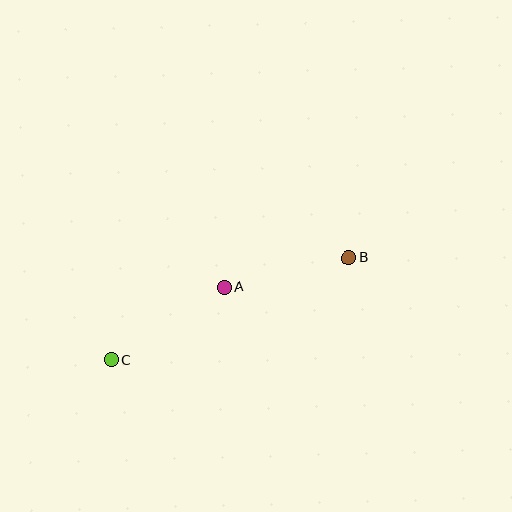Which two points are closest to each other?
Points A and B are closest to each other.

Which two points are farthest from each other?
Points B and C are farthest from each other.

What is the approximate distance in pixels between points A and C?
The distance between A and C is approximately 134 pixels.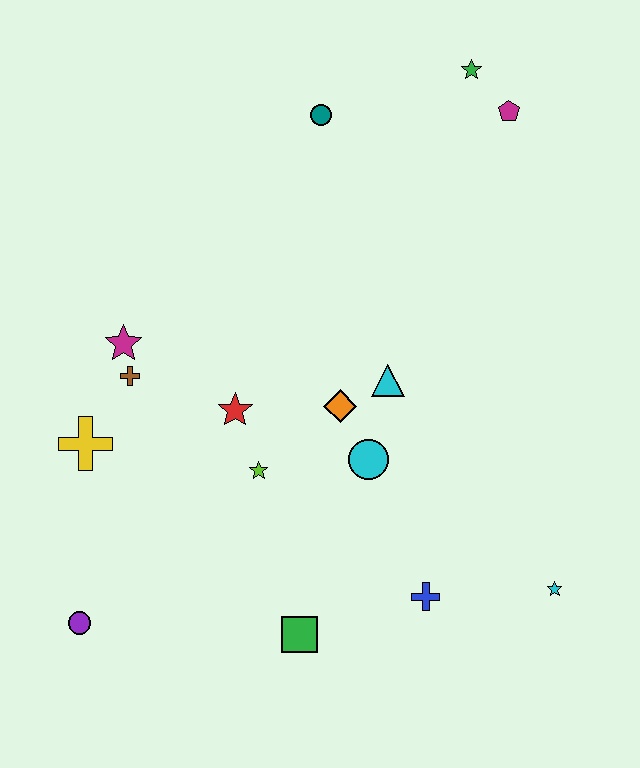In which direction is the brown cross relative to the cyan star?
The brown cross is to the left of the cyan star.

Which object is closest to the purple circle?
The yellow cross is closest to the purple circle.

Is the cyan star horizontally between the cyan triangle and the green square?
No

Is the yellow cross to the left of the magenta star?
Yes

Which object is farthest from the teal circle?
The purple circle is farthest from the teal circle.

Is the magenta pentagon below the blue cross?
No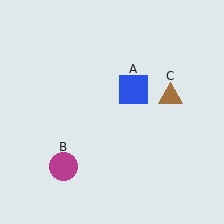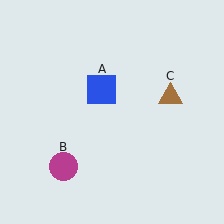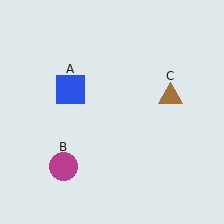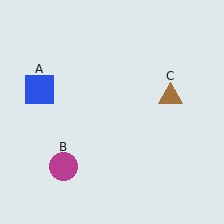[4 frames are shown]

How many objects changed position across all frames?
1 object changed position: blue square (object A).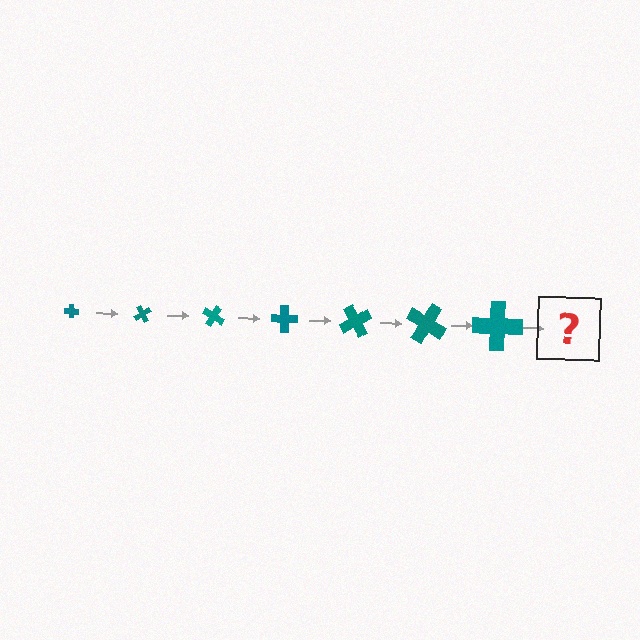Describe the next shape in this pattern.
It should be a cross, larger than the previous one and rotated 420 degrees from the start.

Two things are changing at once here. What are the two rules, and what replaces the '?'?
The two rules are that the cross grows larger each step and it rotates 60 degrees each step. The '?' should be a cross, larger than the previous one and rotated 420 degrees from the start.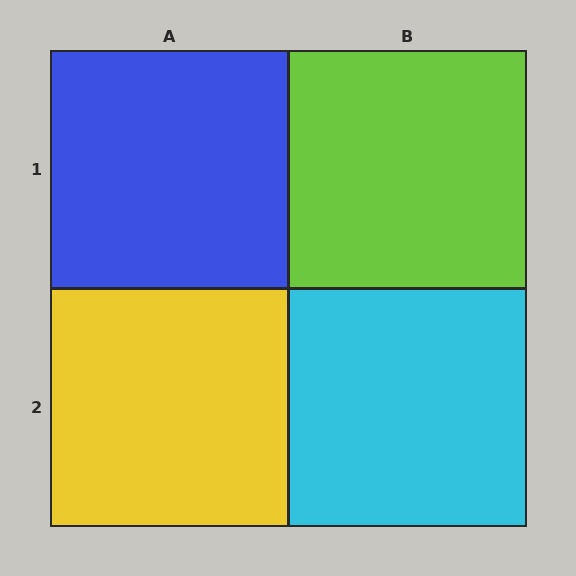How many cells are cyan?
1 cell is cyan.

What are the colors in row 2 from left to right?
Yellow, cyan.